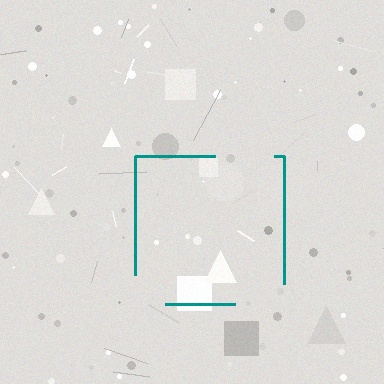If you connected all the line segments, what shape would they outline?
They would outline a square.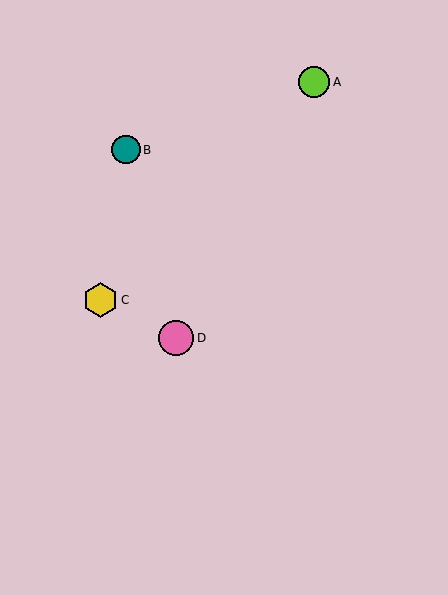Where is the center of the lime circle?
The center of the lime circle is at (314, 82).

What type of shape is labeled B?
Shape B is a teal circle.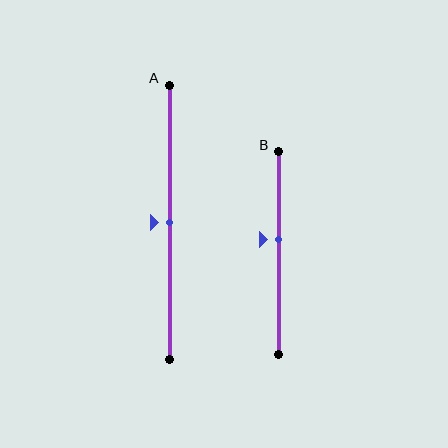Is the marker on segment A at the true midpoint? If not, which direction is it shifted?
Yes, the marker on segment A is at the true midpoint.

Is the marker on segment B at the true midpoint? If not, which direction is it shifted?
No, the marker on segment B is shifted upward by about 7% of the segment length.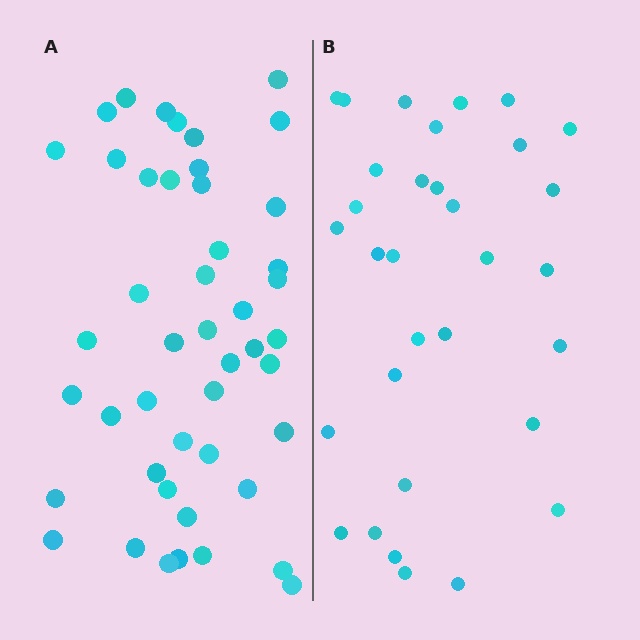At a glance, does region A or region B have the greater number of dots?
Region A (the left region) has more dots.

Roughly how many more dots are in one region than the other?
Region A has approximately 15 more dots than region B.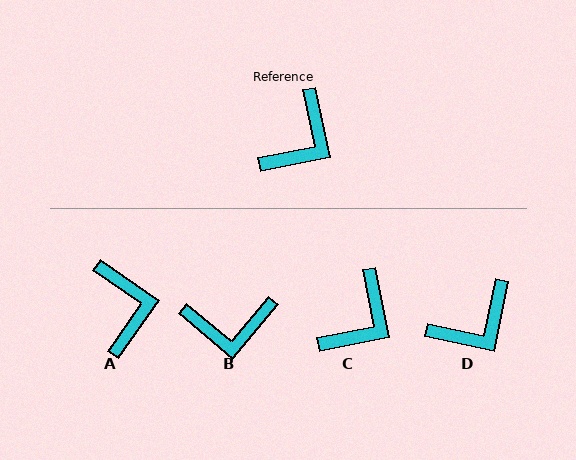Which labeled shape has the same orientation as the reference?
C.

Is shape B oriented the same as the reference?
No, it is off by about 52 degrees.